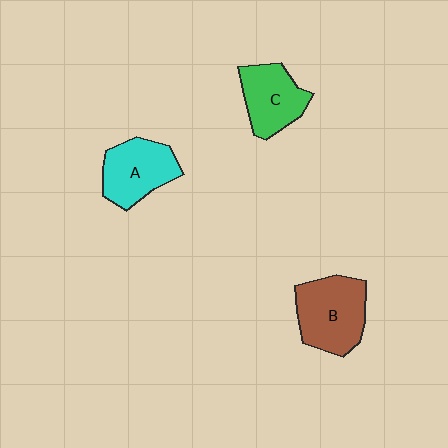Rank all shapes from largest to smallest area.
From largest to smallest: B (brown), A (cyan), C (green).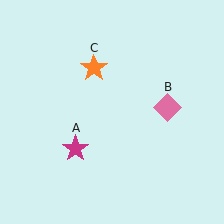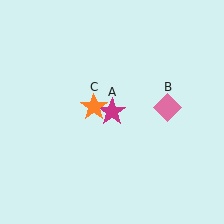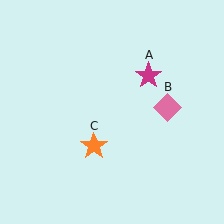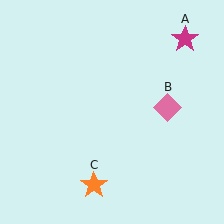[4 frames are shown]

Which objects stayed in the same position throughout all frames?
Pink diamond (object B) remained stationary.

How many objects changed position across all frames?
2 objects changed position: magenta star (object A), orange star (object C).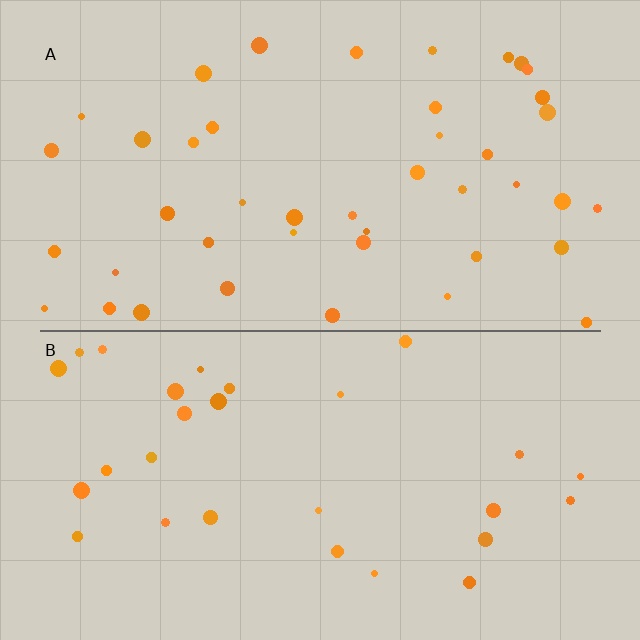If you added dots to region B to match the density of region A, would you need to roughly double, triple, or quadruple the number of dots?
Approximately double.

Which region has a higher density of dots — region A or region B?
A (the top).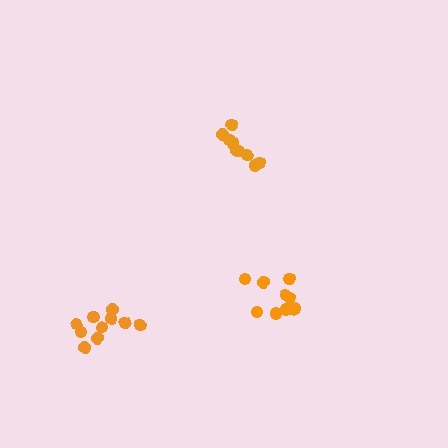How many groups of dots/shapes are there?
There are 3 groups.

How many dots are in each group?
Group 1: 9 dots, Group 2: 10 dots, Group 3: 11 dots (30 total).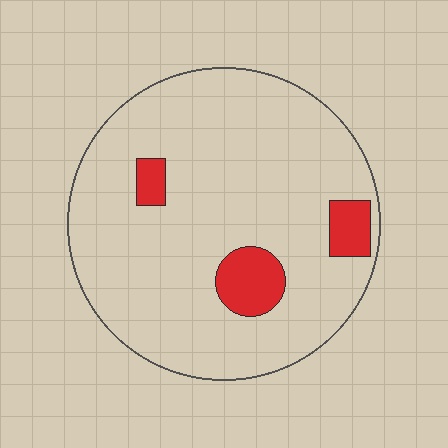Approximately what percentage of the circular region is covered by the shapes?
Approximately 10%.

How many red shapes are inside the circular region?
3.